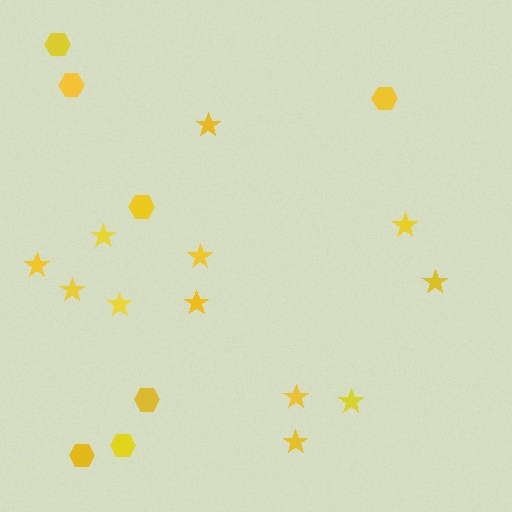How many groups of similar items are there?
There are 2 groups: one group of stars (12) and one group of hexagons (7).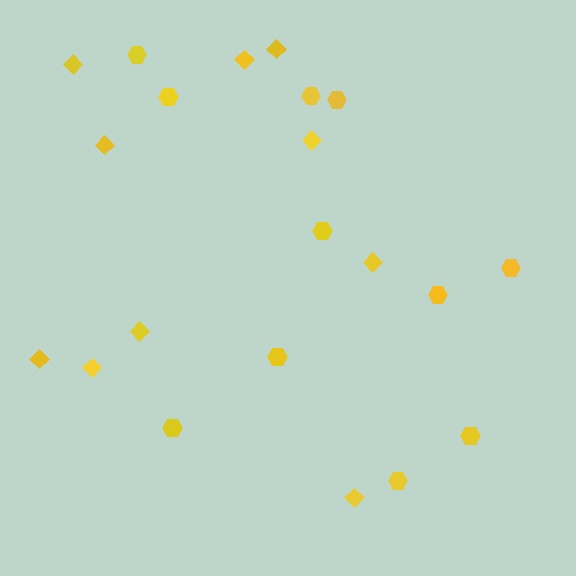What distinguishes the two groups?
There are 2 groups: one group of hexagons (11) and one group of diamonds (10).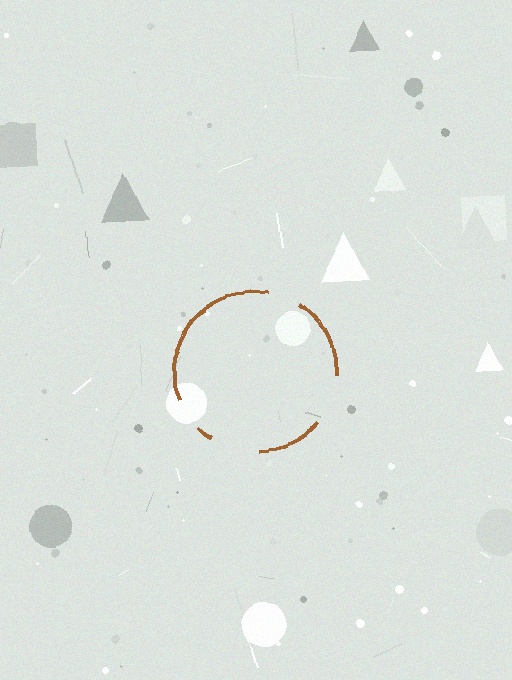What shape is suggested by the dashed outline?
The dashed outline suggests a circle.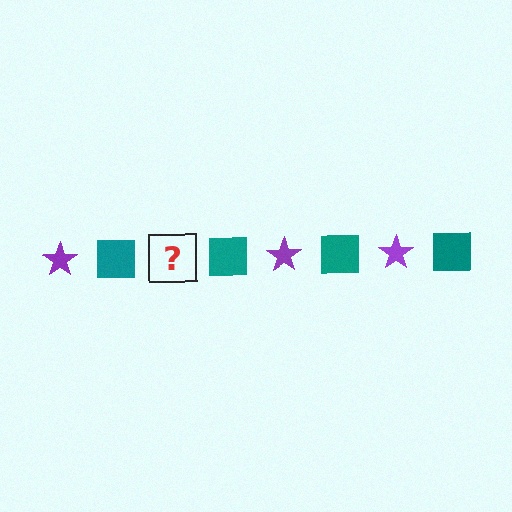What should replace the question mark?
The question mark should be replaced with a purple star.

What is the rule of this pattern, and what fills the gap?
The rule is that the pattern alternates between purple star and teal square. The gap should be filled with a purple star.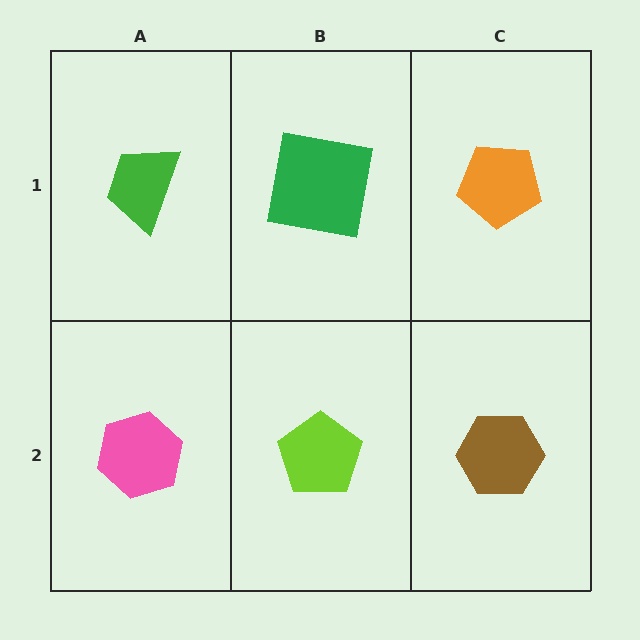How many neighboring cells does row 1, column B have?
3.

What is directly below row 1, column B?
A lime pentagon.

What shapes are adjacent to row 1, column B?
A lime pentagon (row 2, column B), a green trapezoid (row 1, column A), an orange pentagon (row 1, column C).